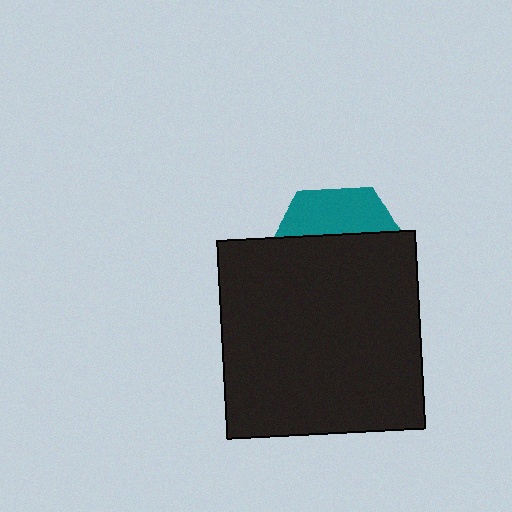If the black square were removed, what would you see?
You would see the complete teal hexagon.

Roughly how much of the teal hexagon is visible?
A small part of it is visible (roughly 30%).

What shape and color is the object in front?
The object in front is a black square.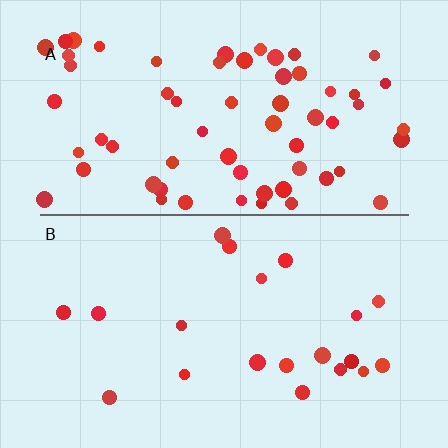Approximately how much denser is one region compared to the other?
Approximately 3.1× — region A over region B.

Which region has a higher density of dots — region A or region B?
A (the top).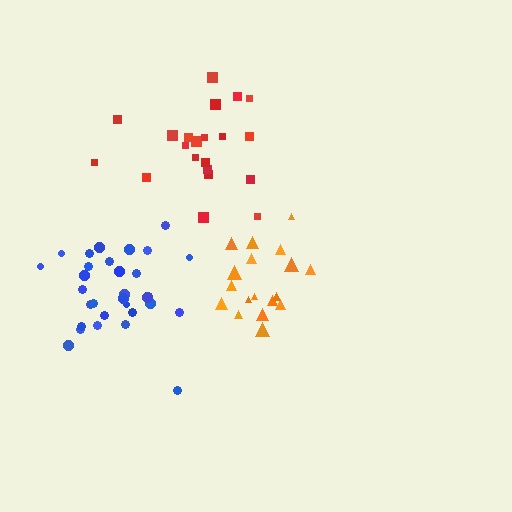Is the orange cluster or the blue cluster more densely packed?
Blue.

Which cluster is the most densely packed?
Blue.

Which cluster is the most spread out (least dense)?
Red.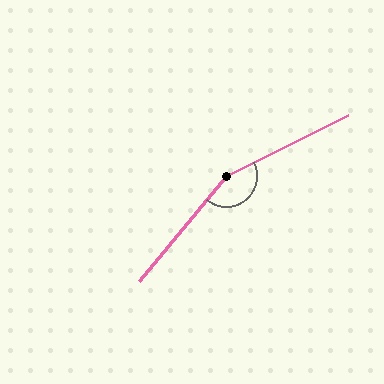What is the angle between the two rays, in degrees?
Approximately 156 degrees.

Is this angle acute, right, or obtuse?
It is obtuse.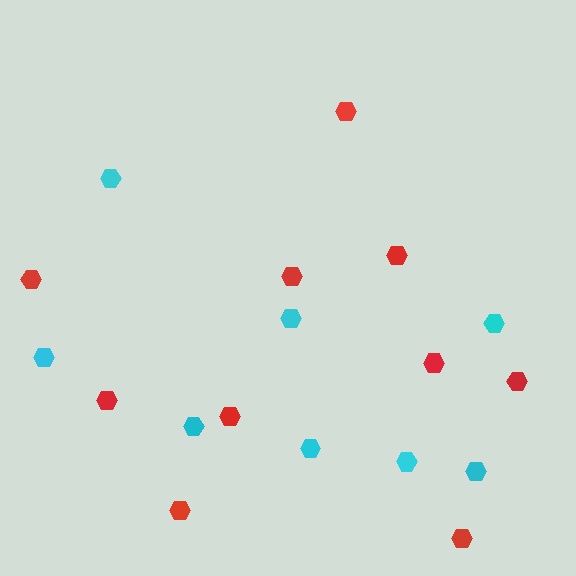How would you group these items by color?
There are 2 groups: one group of red hexagons (10) and one group of cyan hexagons (8).